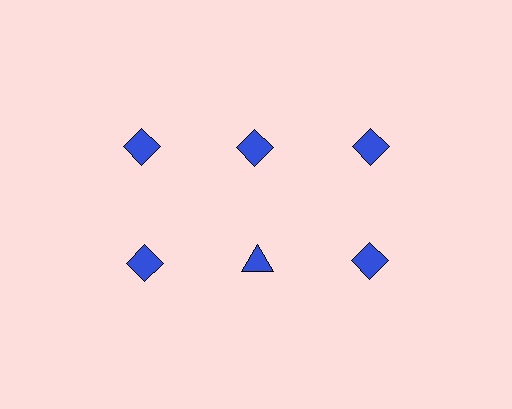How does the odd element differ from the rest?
It has a different shape: triangle instead of diamond.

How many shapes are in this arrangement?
There are 6 shapes arranged in a grid pattern.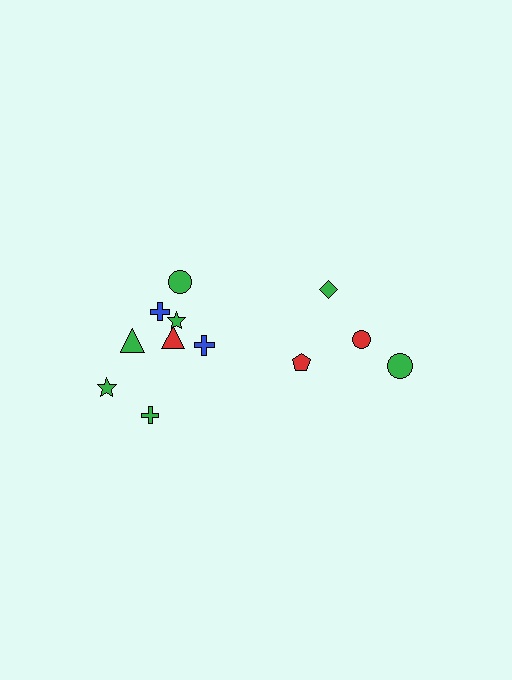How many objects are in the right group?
There are 4 objects.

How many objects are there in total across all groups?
There are 12 objects.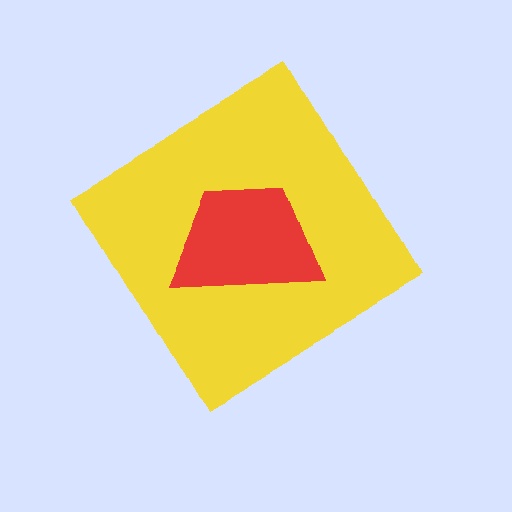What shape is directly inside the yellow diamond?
The red trapezoid.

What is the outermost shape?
The yellow diamond.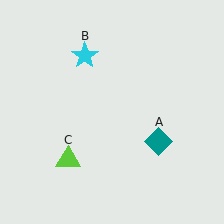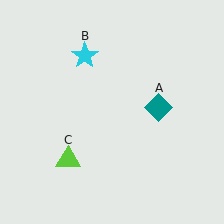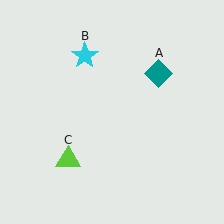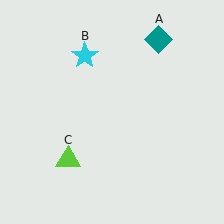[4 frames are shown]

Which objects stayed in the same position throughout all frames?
Cyan star (object B) and lime triangle (object C) remained stationary.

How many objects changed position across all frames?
1 object changed position: teal diamond (object A).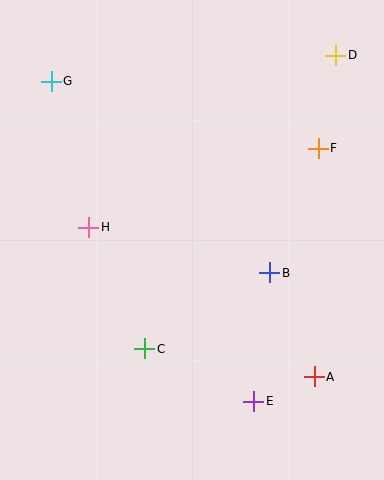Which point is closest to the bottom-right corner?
Point A is closest to the bottom-right corner.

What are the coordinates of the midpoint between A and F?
The midpoint between A and F is at (316, 263).